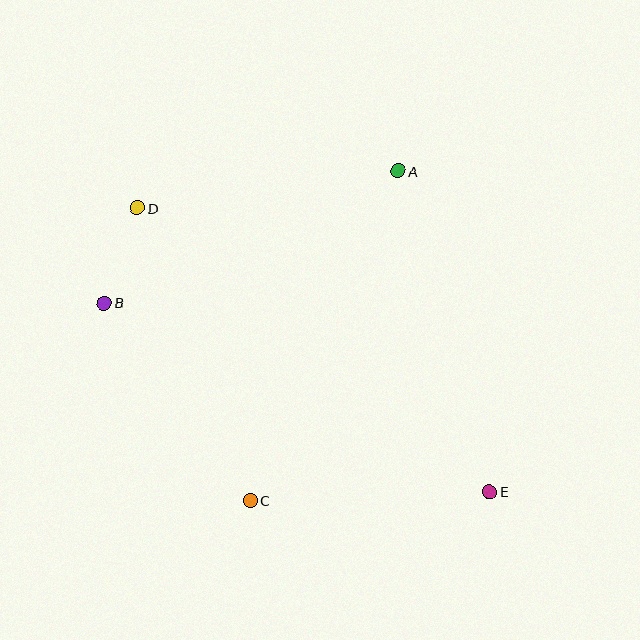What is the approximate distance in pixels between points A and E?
The distance between A and E is approximately 333 pixels.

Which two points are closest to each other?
Points B and D are closest to each other.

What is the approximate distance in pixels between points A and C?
The distance between A and C is approximately 361 pixels.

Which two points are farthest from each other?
Points D and E are farthest from each other.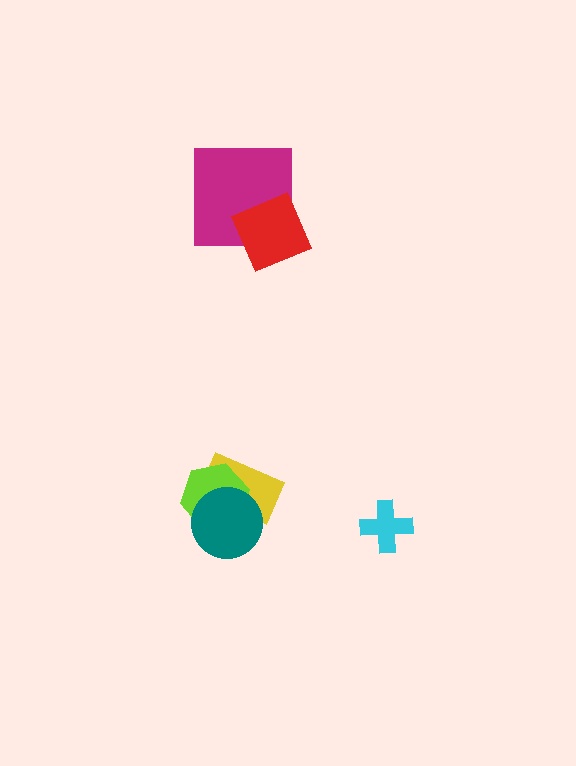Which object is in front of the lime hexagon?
The teal circle is in front of the lime hexagon.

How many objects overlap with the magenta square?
1 object overlaps with the magenta square.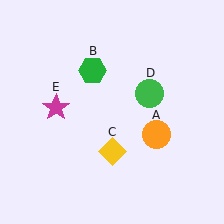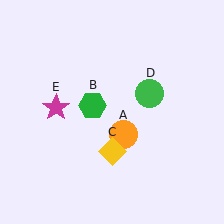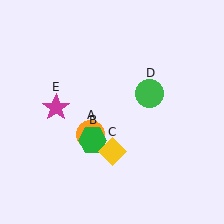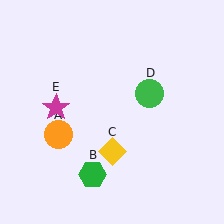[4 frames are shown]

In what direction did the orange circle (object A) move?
The orange circle (object A) moved left.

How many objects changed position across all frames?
2 objects changed position: orange circle (object A), green hexagon (object B).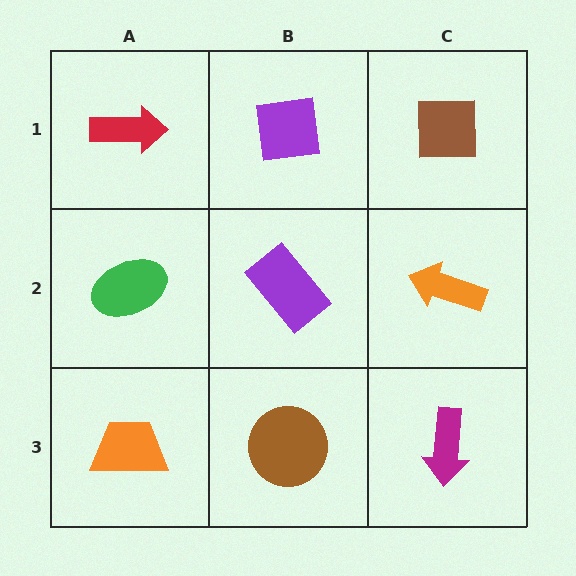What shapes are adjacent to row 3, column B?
A purple rectangle (row 2, column B), an orange trapezoid (row 3, column A), a magenta arrow (row 3, column C).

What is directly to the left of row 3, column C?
A brown circle.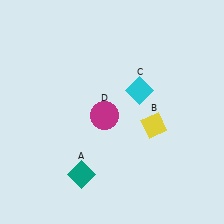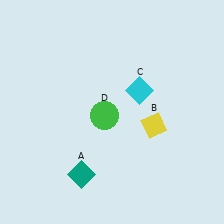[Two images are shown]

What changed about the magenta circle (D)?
In Image 1, D is magenta. In Image 2, it changed to green.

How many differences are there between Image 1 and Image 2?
There is 1 difference between the two images.